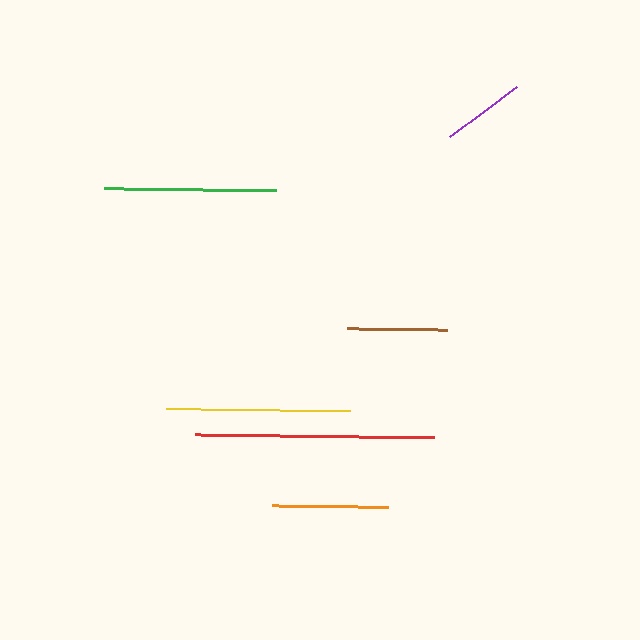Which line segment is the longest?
The red line is the longest at approximately 239 pixels.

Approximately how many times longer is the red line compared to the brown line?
The red line is approximately 2.4 times the length of the brown line.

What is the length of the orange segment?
The orange segment is approximately 116 pixels long.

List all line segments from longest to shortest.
From longest to shortest: red, yellow, green, orange, brown, purple.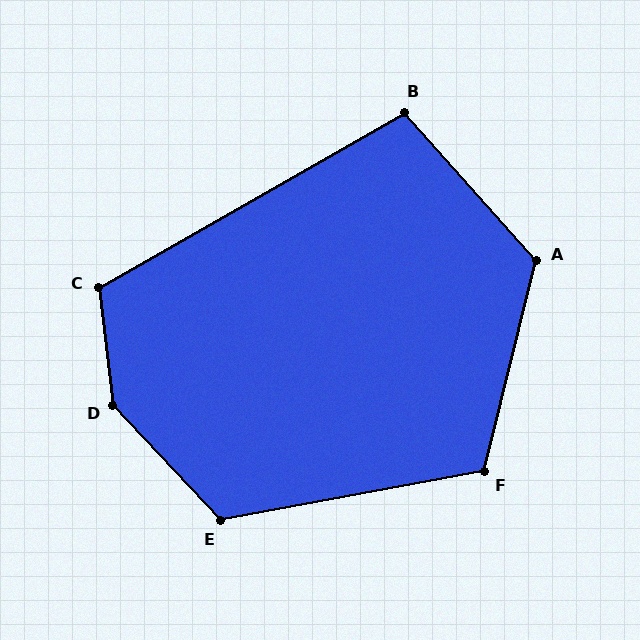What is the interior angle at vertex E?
Approximately 122 degrees (obtuse).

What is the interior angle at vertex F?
Approximately 114 degrees (obtuse).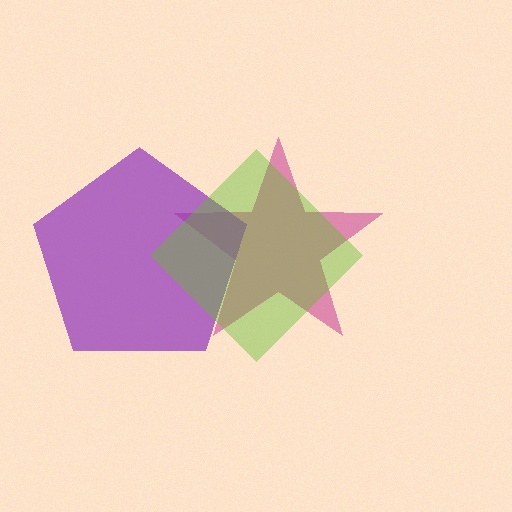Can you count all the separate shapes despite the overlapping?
Yes, there are 3 separate shapes.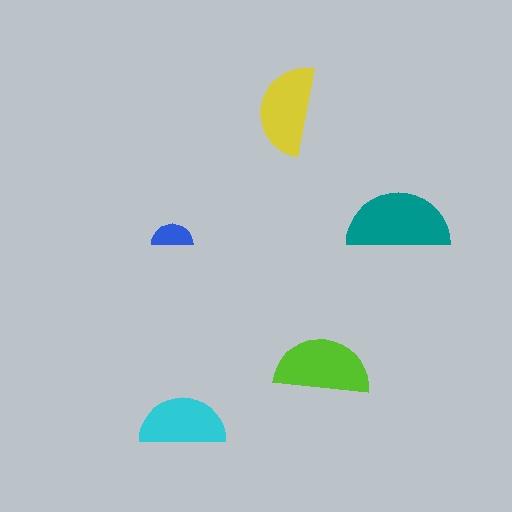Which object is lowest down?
The cyan semicircle is bottommost.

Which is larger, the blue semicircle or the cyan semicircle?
The cyan one.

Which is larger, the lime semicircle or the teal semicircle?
The teal one.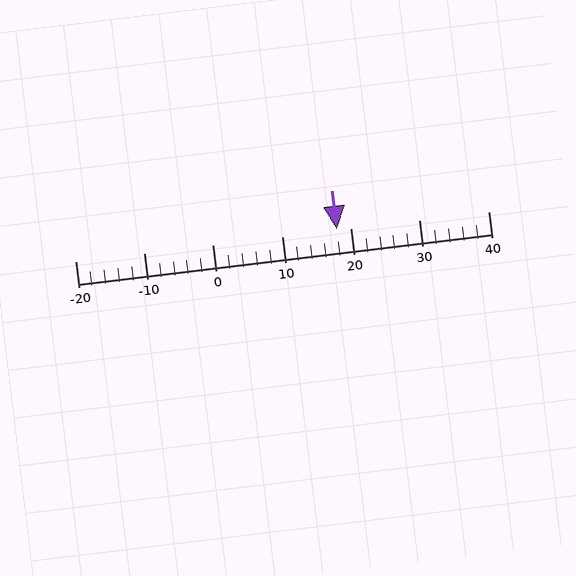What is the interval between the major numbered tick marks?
The major tick marks are spaced 10 units apart.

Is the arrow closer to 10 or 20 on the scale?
The arrow is closer to 20.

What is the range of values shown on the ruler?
The ruler shows values from -20 to 40.